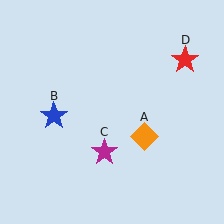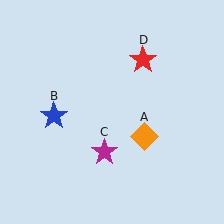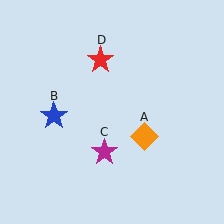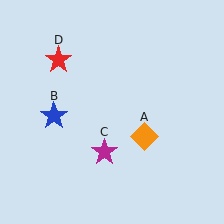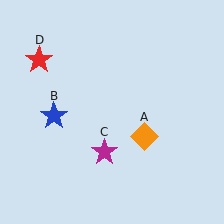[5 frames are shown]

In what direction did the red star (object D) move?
The red star (object D) moved left.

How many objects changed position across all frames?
1 object changed position: red star (object D).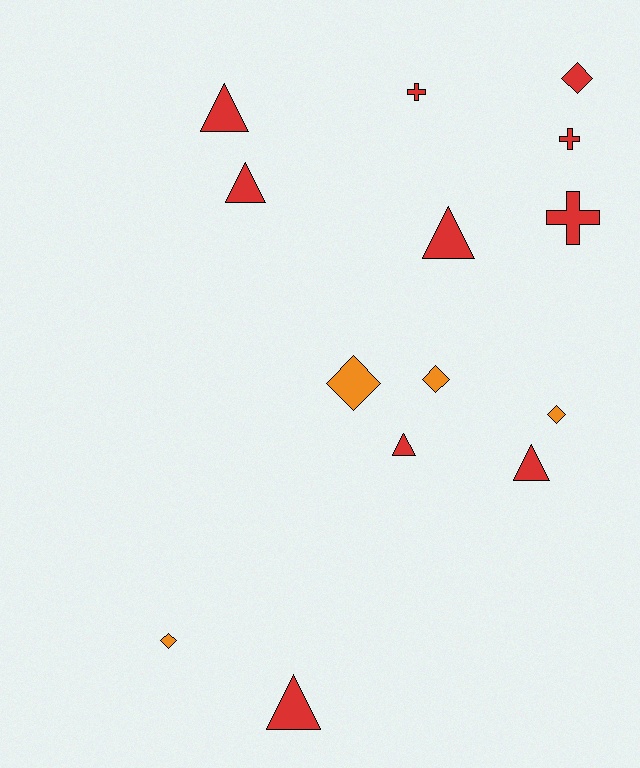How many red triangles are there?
There are 6 red triangles.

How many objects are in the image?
There are 14 objects.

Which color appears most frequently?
Red, with 10 objects.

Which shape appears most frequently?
Triangle, with 6 objects.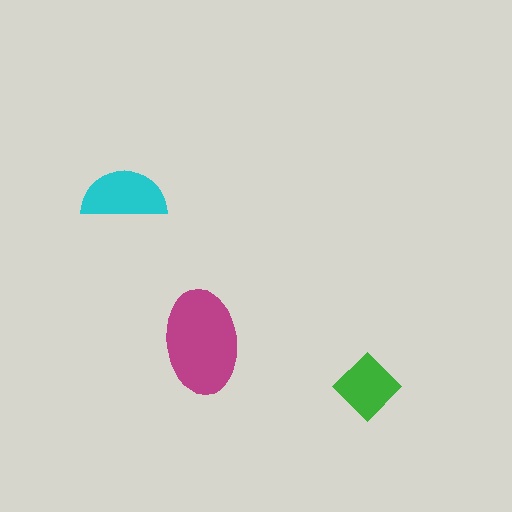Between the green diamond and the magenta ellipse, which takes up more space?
The magenta ellipse.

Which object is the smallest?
The green diamond.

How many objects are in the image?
There are 3 objects in the image.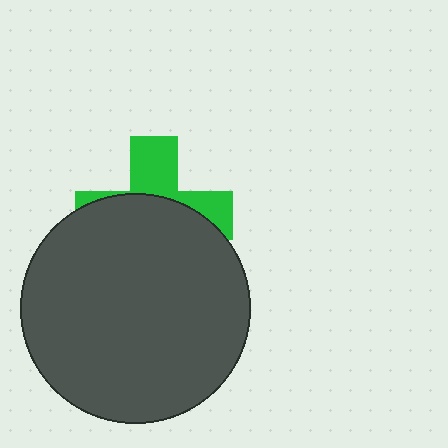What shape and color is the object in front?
The object in front is a dark gray circle.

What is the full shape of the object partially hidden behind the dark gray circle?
The partially hidden object is a green cross.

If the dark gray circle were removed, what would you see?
You would see the complete green cross.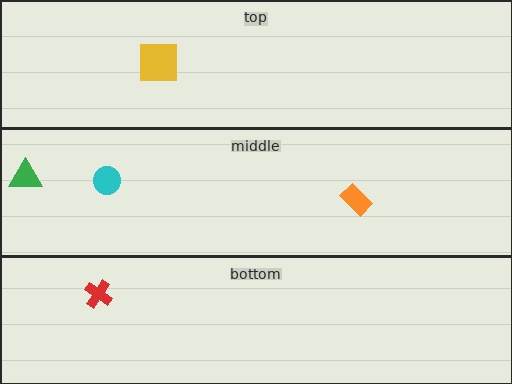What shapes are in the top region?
The yellow square.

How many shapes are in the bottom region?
1.